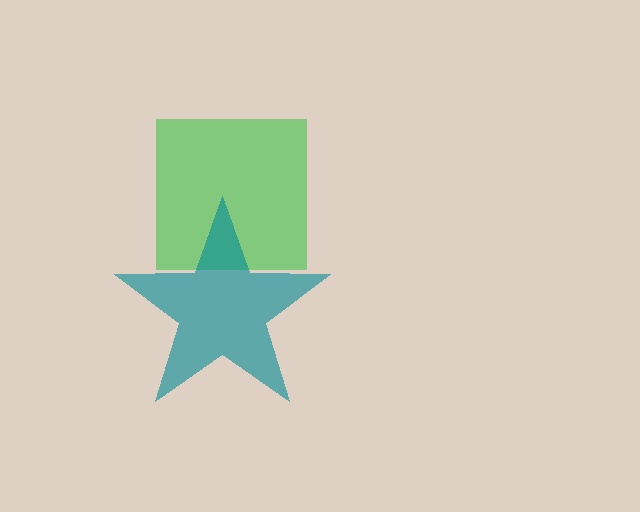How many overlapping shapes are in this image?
There are 2 overlapping shapes in the image.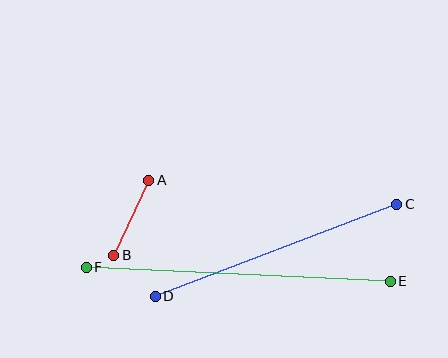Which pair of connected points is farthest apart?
Points E and F are farthest apart.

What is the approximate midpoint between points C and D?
The midpoint is at approximately (276, 250) pixels.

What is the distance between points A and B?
The distance is approximately 83 pixels.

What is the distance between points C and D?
The distance is approximately 259 pixels.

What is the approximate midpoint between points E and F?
The midpoint is at approximately (238, 274) pixels.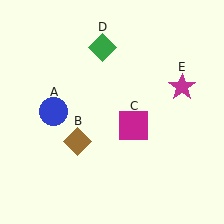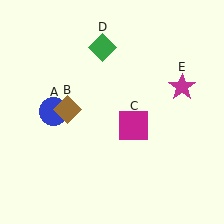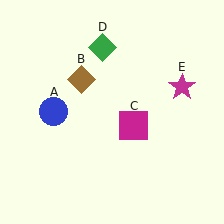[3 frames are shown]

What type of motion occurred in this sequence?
The brown diamond (object B) rotated clockwise around the center of the scene.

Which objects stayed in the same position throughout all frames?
Blue circle (object A) and magenta square (object C) and green diamond (object D) and magenta star (object E) remained stationary.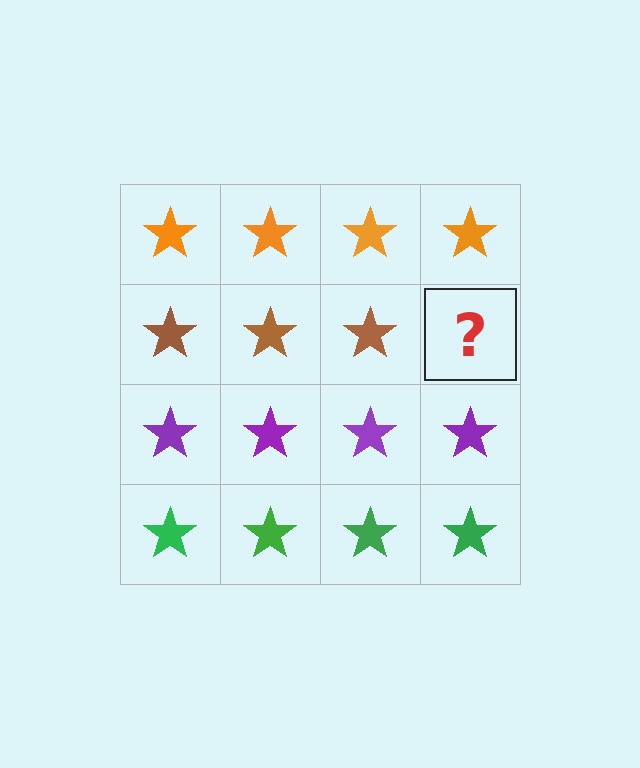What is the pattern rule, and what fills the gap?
The rule is that each row has a consistent color. The gap should be filled with a brown star.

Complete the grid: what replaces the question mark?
The question mark should be replaced with a brown star.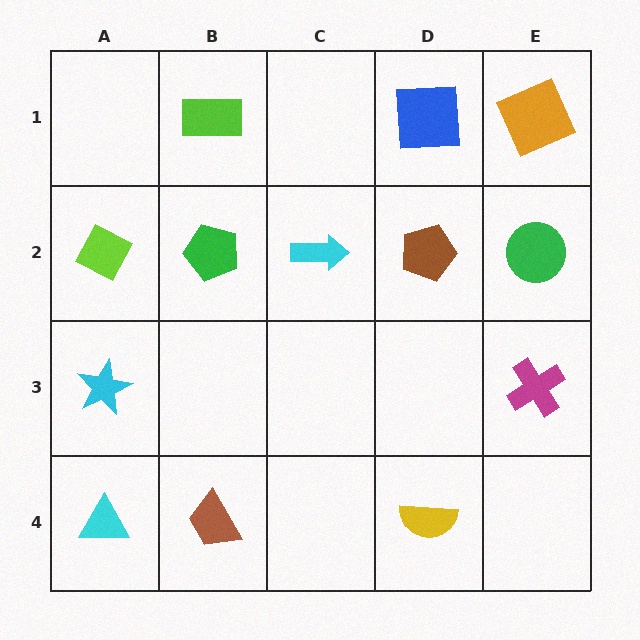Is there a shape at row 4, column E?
No, that cell is empty.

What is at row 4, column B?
A brown trapezoid.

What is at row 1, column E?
An orange square.